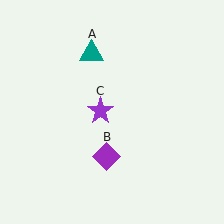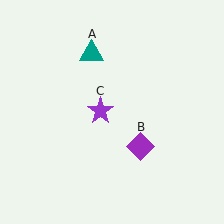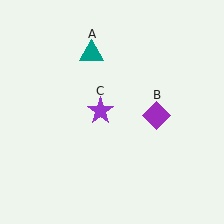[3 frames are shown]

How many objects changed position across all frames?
1 object changed position: purple diamond (object B).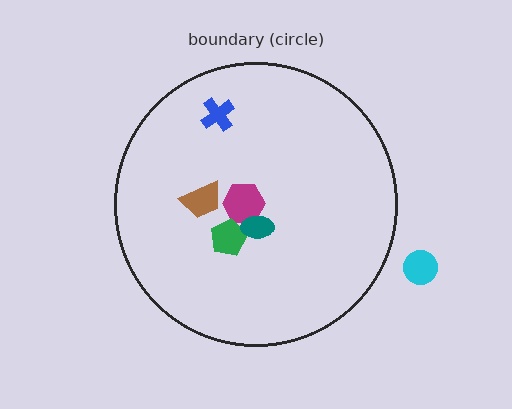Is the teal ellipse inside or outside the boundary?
Inside.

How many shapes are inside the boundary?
5 inside, 1 outside.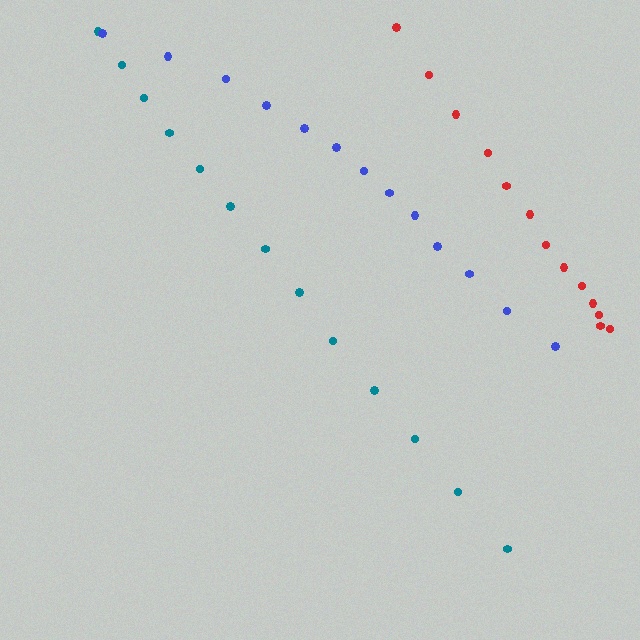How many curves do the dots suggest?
There are 3 distinct paths.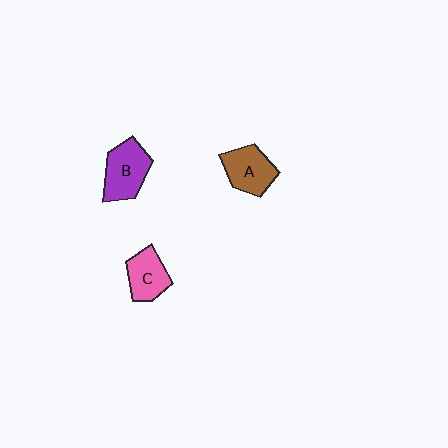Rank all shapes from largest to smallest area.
From largest to smallest: B (purple), A (brown), C (pink).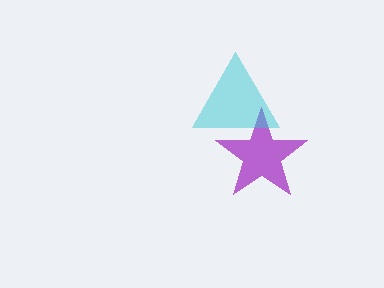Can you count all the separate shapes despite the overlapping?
Yes, there are 2 separate shapes.